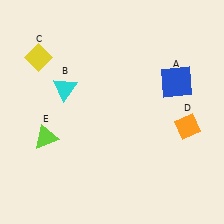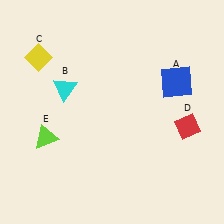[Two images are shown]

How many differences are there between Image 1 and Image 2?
There is 1 difference between the two images.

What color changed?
The diamond (D) changed from orange in Image 1 to red in Image 2.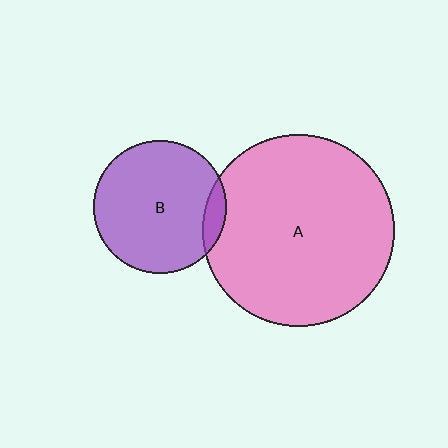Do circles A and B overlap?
Yes.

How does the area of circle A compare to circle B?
Approximately 2.1 times.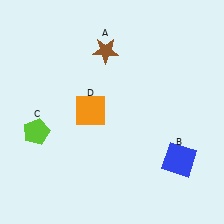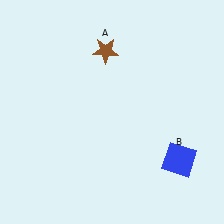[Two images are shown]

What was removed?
The lime pentagon (C), the orange square (D) were removed in Image 2.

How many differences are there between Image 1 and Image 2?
There are 2 differences between the two images.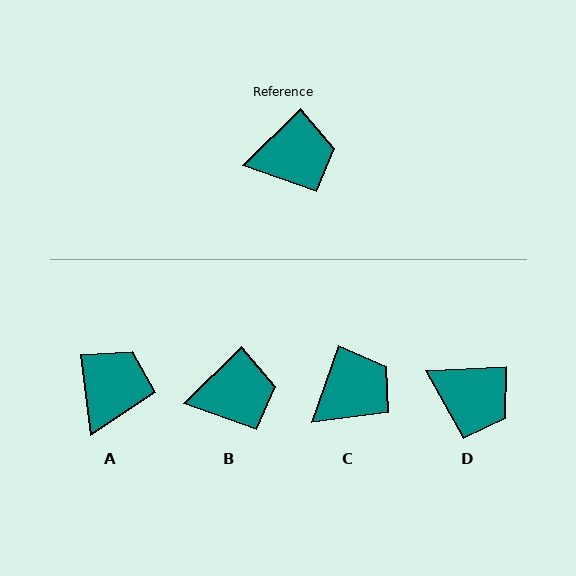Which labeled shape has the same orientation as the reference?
B.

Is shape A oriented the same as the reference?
No, it is off by about 53 degrees.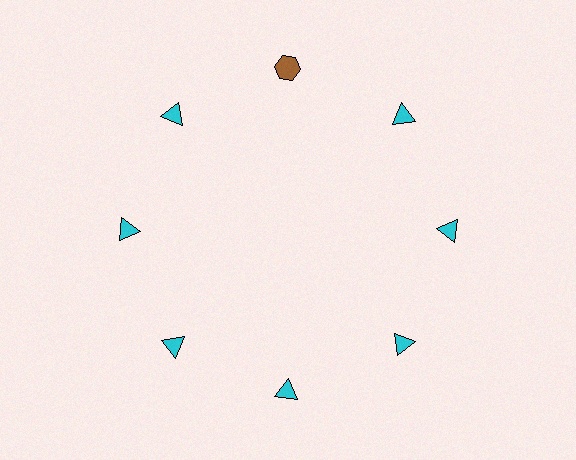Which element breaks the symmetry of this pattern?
The brown hexagon at roughly the 12 o'clock position breaks the symmetry. All other shapes are cyan triangles.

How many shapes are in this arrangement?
There are 8 shapes arranged in a ring pattern.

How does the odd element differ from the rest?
It differs in both color (brown instead of cyan) and shape (hexagon instead of triangle).